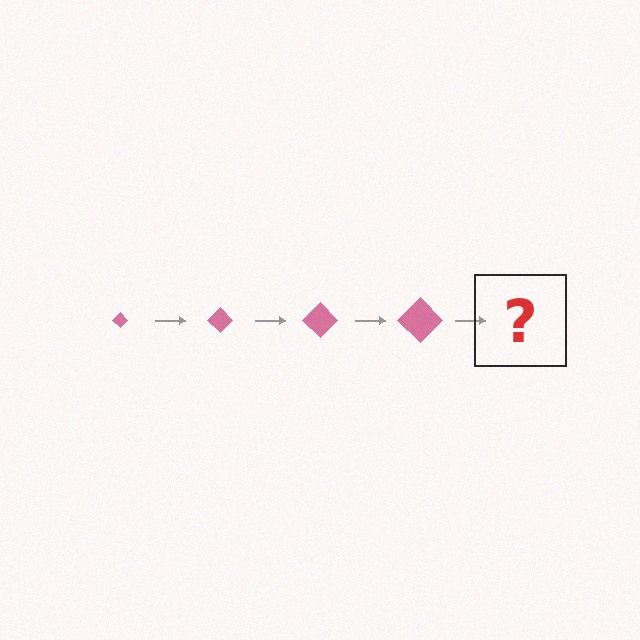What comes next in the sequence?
The next element should be a pink diamond, larger than the previous one.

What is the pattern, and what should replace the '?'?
The pattern is that the diamond gets progressively larger each step. The '?' should be a pink diamond, larger than the previous one.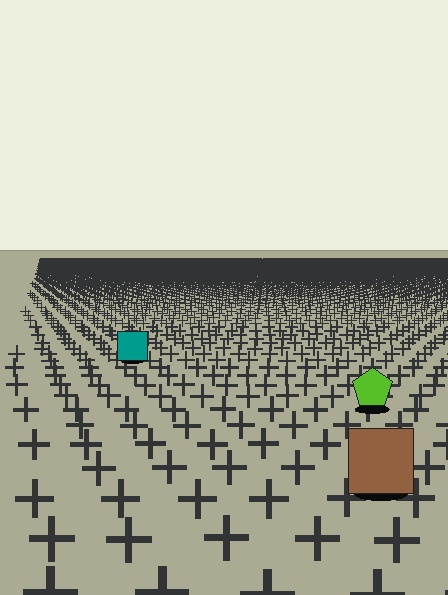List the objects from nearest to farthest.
From nearest to farthest: the brown square, the lime pentagon, the teal square.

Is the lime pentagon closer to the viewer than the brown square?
No. The brown square is closer — you can tell from the texture gradient: the ground texture is coarser near it.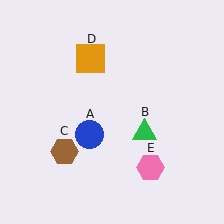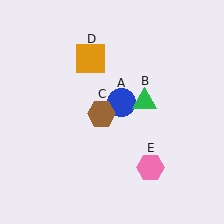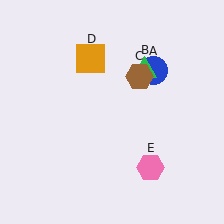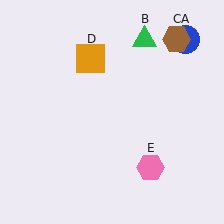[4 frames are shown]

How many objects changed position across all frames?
3 objects changed position: blue circle (object A), green triangle (object B), brown hexagon (object C).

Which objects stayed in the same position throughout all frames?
Orange square (object D) and pink hexagon (object E) remained stationary.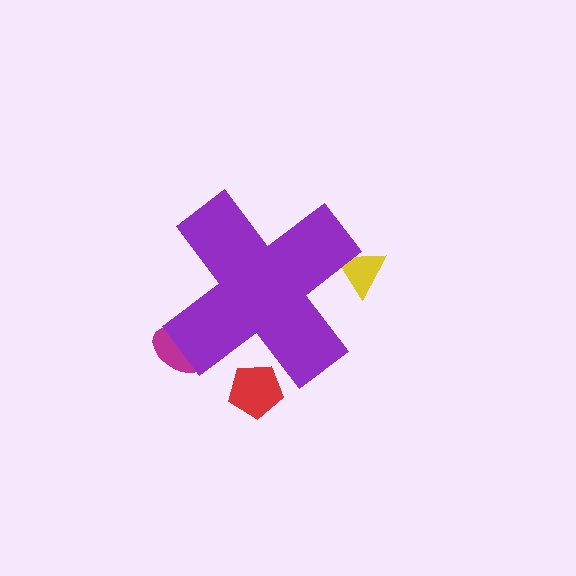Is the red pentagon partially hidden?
Yes, the red pentagon is partially hidden behind the purple cross.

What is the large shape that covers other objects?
A purple cross.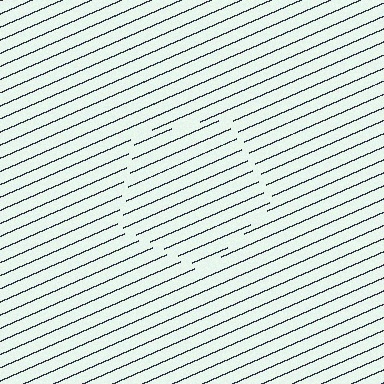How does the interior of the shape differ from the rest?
The interior of the shape contains the same grating, shifted by half a period — the contour is defined by the phase discontinuity where line-ends from the inner and outer gratings abut.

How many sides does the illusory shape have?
5 sides — the line-ends trace a pentagon.